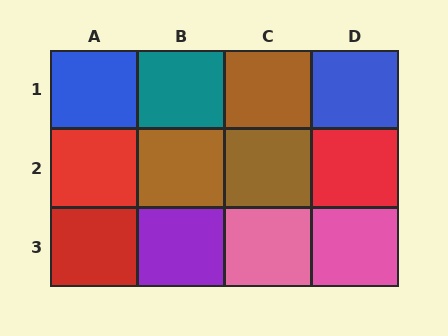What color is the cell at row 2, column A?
Red.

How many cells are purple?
1 cell is purple.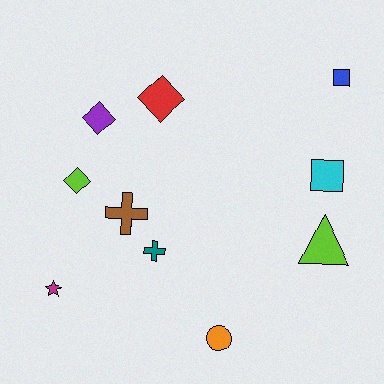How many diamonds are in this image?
There are 3 diamonds.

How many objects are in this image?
There are 10 objects.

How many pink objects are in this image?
There are no pink objects.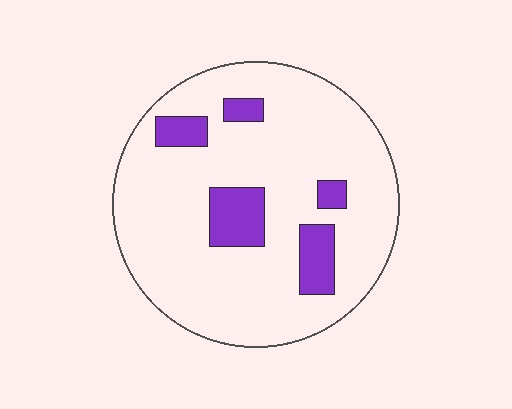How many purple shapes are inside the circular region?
5.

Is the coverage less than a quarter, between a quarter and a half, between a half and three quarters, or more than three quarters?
Less than a quarter.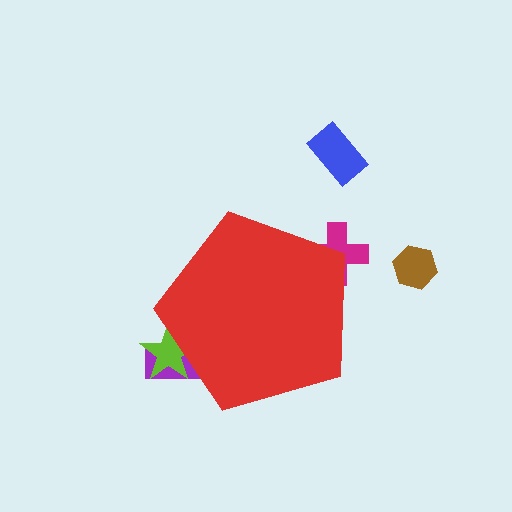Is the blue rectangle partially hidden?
No, the blue rectangle is fully visible.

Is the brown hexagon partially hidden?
No, the brown hexagon is fully visible.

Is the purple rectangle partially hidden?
Yes, the purple rectangle is partially hidden behind the red pentagon.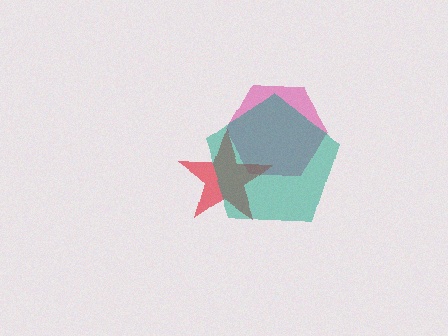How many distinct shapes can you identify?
There are 3 distinct shapes: a pink hexagon, a red star, a teal pentagon.